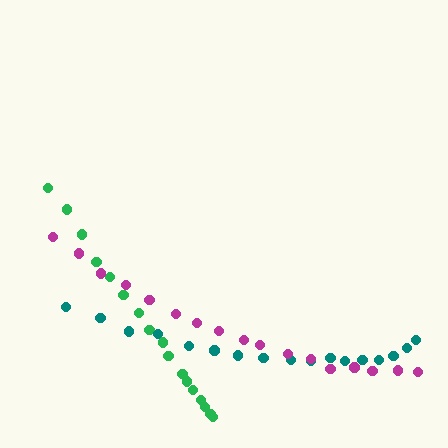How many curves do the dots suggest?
There are 3 distinct paths.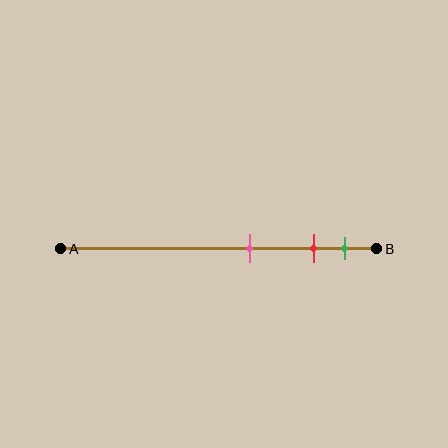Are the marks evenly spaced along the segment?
No, the marks are not evenly spaced.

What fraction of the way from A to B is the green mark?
The green mark is approximately 90% (0.9) of the way from A to B.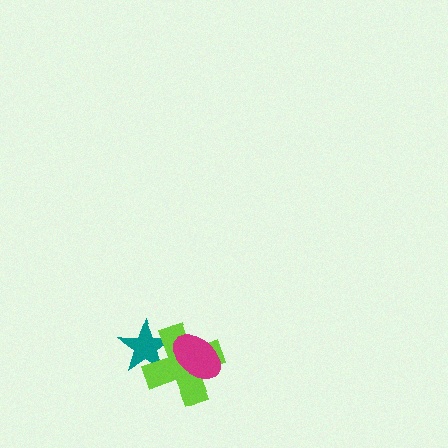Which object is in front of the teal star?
The lime cross is in front of the teal star.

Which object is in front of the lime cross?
The magenta ellipse is in front of the lime cross.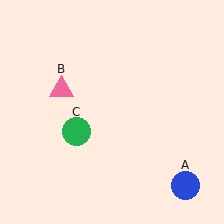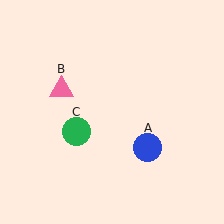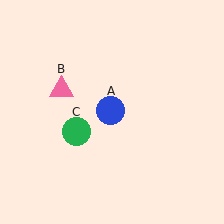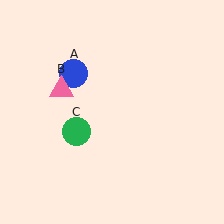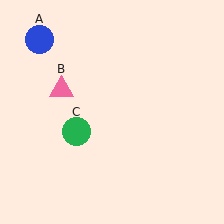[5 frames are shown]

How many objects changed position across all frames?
1 object changed position: blue circle (object A).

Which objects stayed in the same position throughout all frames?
Pink triangle (object B) and green circle (object C) remained stationary.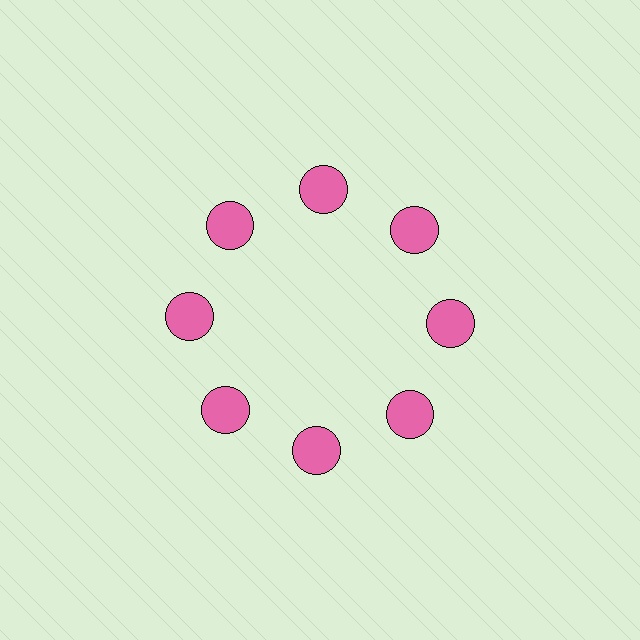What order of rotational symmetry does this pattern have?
This pattern has 8-fold rotational symmetry.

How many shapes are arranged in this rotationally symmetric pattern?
There are 8 shapes, arranged in 8 groups of 1.